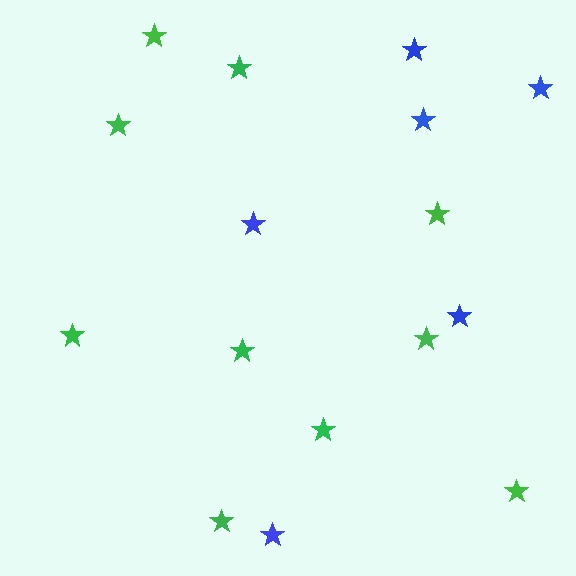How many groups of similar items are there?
There are 2 groups: one group of blue stars (6) and one group of green stars (10).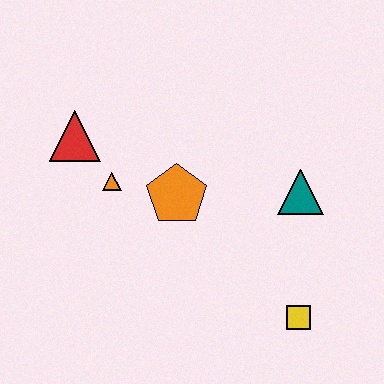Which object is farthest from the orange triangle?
The yellow square is farthest from the orange triangle.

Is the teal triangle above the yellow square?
Yes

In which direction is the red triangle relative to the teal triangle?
The red triangle is to the left of the teal triangle.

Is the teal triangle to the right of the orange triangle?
Yes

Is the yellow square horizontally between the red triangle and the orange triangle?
No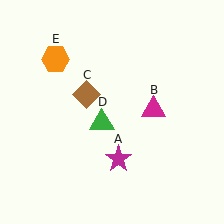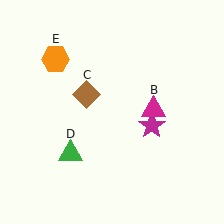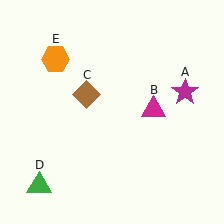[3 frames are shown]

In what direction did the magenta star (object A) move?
The magenta star (object A) moved up and to the right.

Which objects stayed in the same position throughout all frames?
Magenta triangle (object B) and brown diamond (object C) and orange hexagon (object E) remained stationary.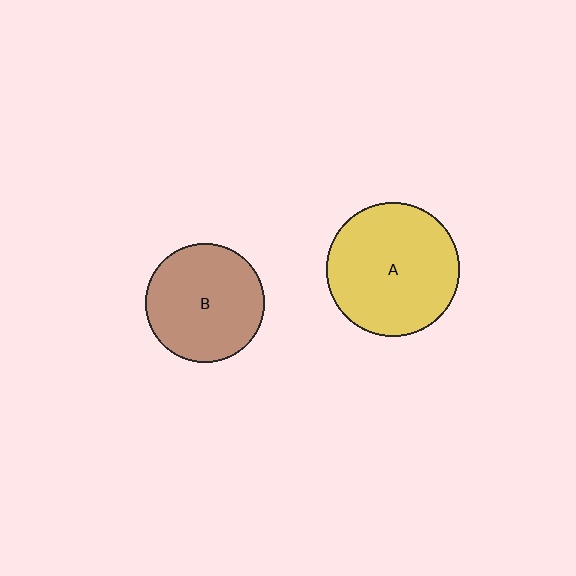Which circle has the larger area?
Circle A (yellow).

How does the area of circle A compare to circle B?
Approximately 1.3 times.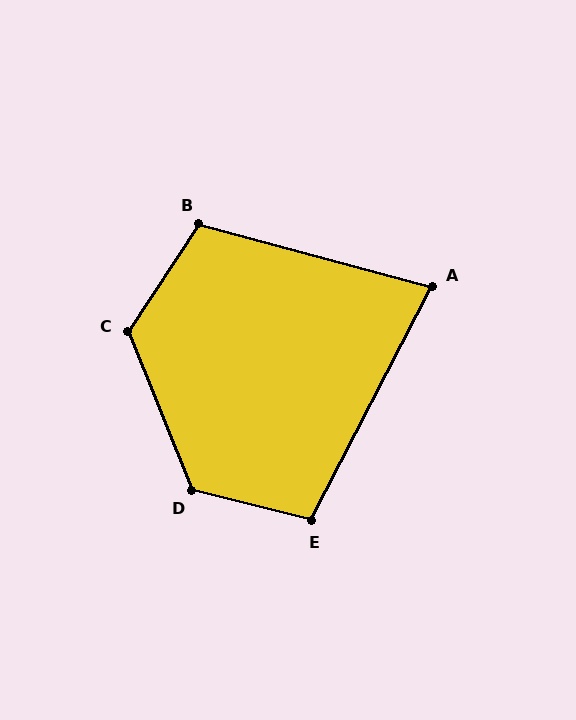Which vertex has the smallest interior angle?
A, at approximately 78 degrees.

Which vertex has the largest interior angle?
D, at approximately 126 degrees.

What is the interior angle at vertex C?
Approximately 125 degrees (obtuse).